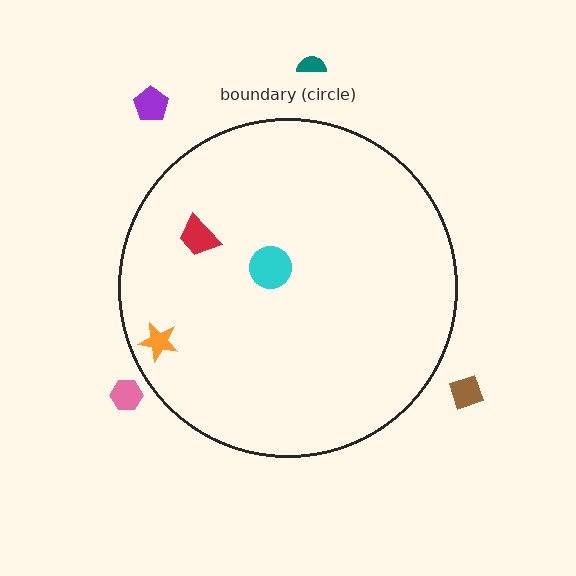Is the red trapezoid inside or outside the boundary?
Inside.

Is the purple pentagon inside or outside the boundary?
Outside.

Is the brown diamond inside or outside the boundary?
Outside.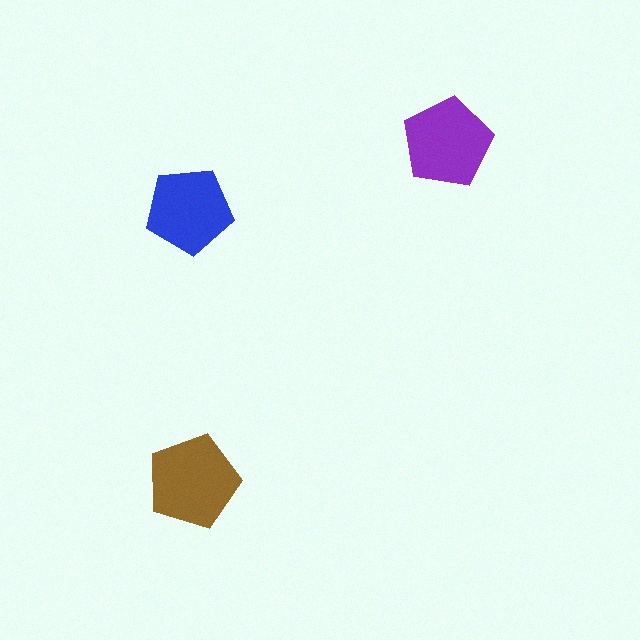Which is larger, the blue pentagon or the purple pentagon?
The purple one.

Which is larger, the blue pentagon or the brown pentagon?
The brown one.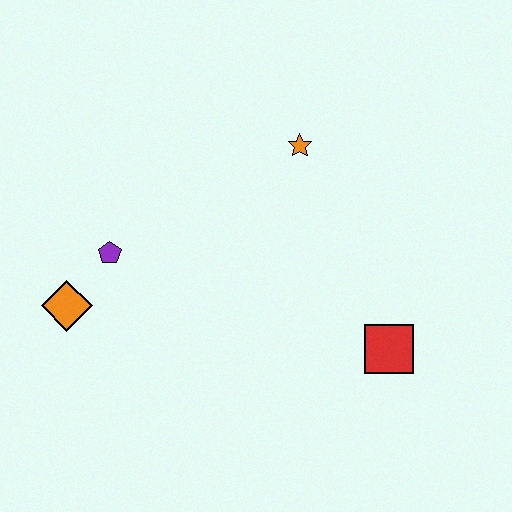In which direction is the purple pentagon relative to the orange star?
The purple pentagon is to the left of the orange star.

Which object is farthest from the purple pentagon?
The red square is farthest from the purple pentagon.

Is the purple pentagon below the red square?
No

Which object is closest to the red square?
The orange star is closest to the red square.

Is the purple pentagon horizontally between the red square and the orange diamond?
Yes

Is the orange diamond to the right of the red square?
No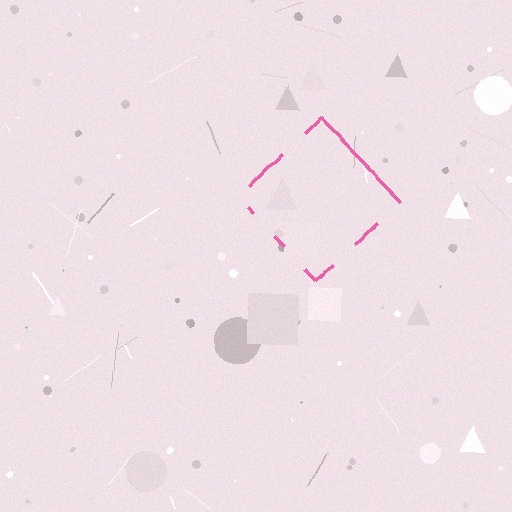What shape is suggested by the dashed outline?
The dashed outline suggests a diamond.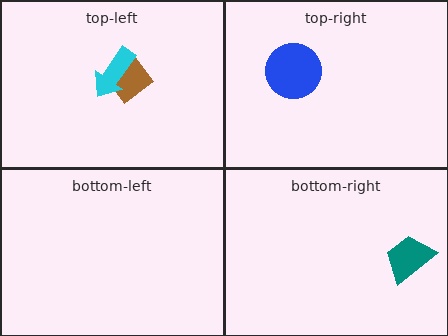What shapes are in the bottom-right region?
The teal trapezoid.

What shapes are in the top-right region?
The blue circle.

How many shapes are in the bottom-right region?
1.